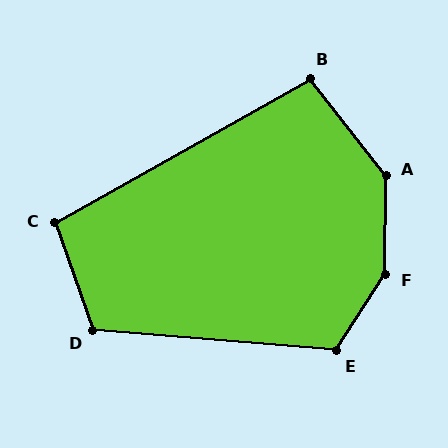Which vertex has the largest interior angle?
F, at approximately 147 degrees.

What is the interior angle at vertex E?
Approximately 118 degrees (obtuse).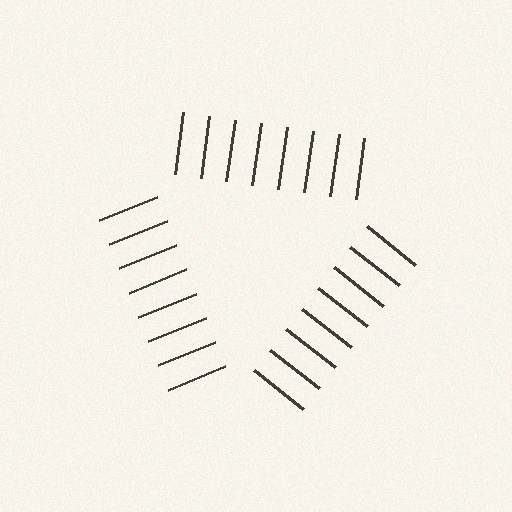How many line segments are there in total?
24 — 8 along each of the 3 edges.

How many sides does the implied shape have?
3 sides — the line-ends trace a triangle.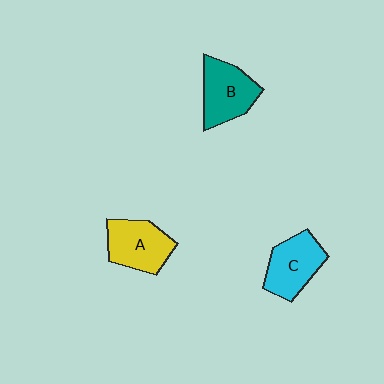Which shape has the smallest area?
Shape C (cyan).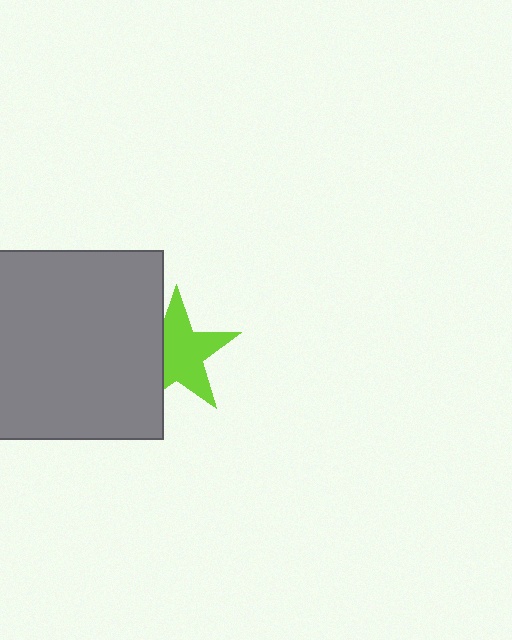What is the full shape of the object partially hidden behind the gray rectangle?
The partially hidden object is a lime star.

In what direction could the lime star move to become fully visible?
The lime star could move right. That would shift it out from behind the gray rectangle entirely.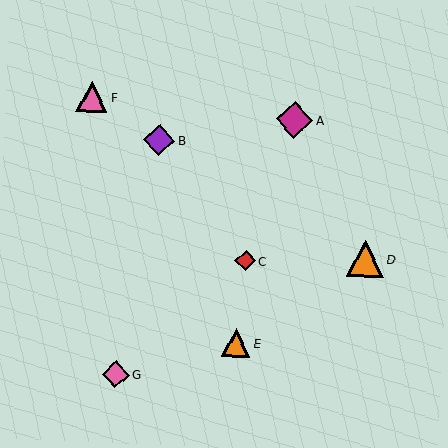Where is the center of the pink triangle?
The center of the pink triangle is at (92, 97).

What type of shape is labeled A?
Shape A is a magenta diamond.